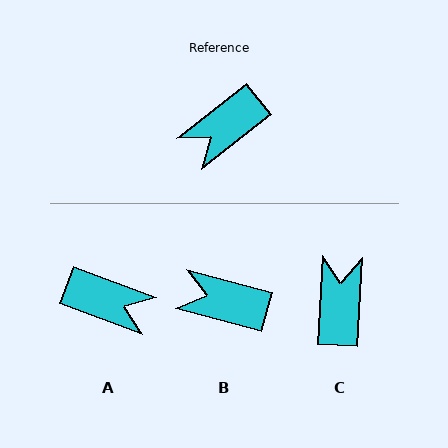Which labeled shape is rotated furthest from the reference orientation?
C, about 131 degrees away.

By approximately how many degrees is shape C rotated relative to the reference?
Approximately 131 degrees clockwise.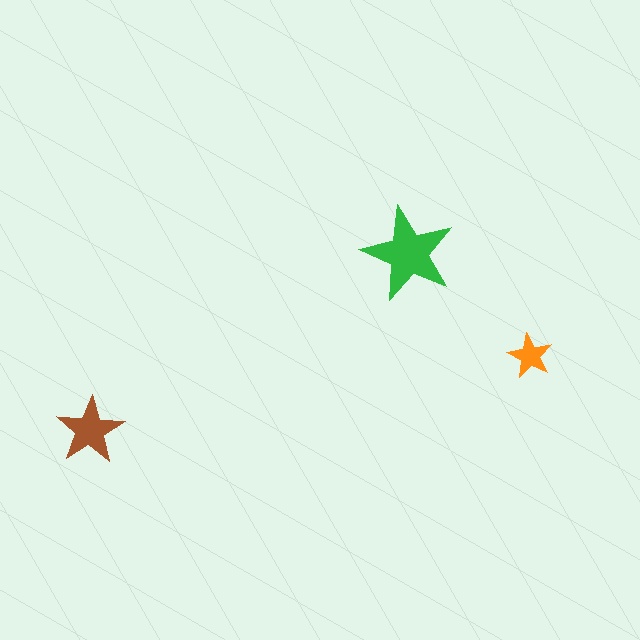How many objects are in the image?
There are 3 objects in the image.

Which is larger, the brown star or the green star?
The green one.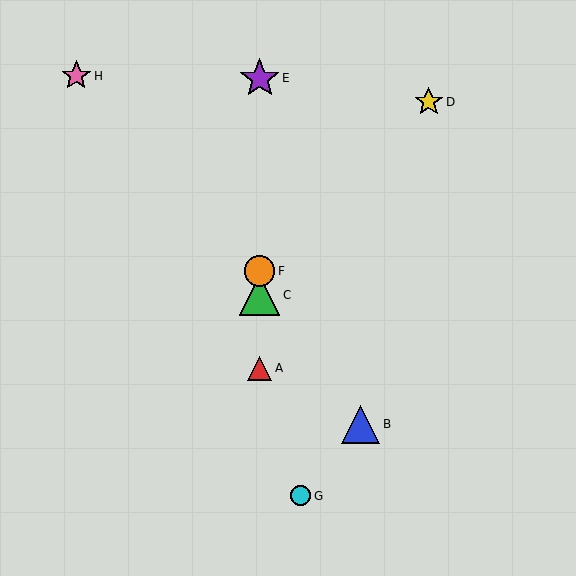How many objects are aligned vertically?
4 objects (A, C, E, F) are aligned vertically.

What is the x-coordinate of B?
Object B is at x≈361.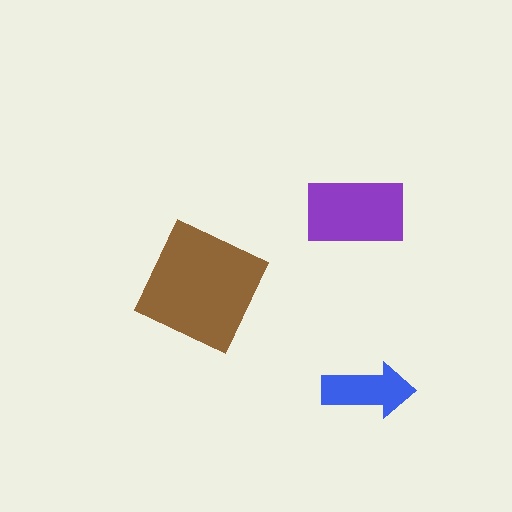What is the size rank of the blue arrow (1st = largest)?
3rd.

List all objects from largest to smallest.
The brown square, the purple rectangle, the blue arrow.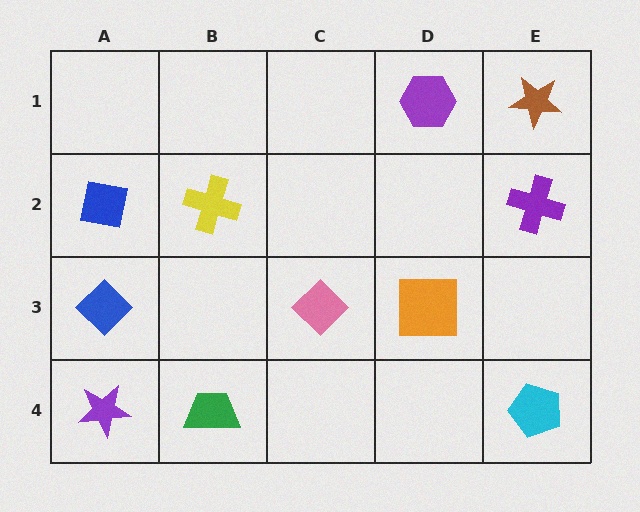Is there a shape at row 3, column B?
No, that cell is empty.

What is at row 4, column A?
A purple star.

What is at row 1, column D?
A purple hexagon.